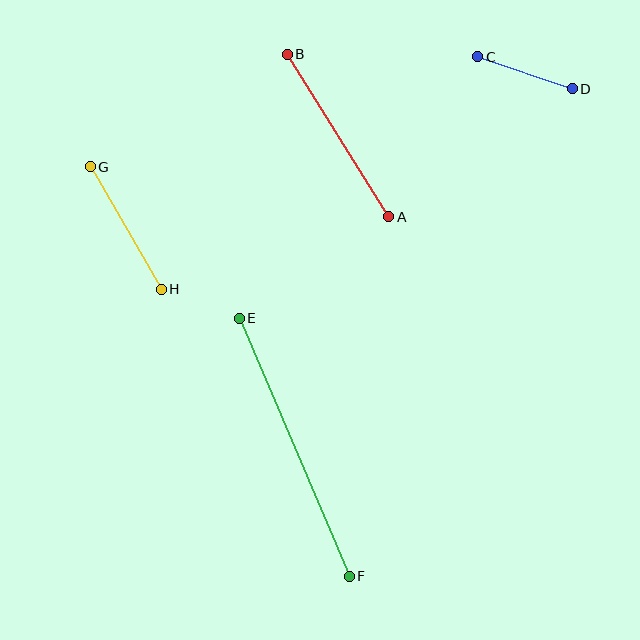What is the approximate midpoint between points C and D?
The midpoint is at approximately (525, 73) pixels.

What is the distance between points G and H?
The distance is approximately 142 pixels.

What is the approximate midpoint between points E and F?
The midpoint is at approximately (294, 447) pixels.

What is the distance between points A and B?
The distance is approximately 191 pixels.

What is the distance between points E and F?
The distance is approximately 281 pixels.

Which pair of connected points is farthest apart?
Points E and F are farthest apart.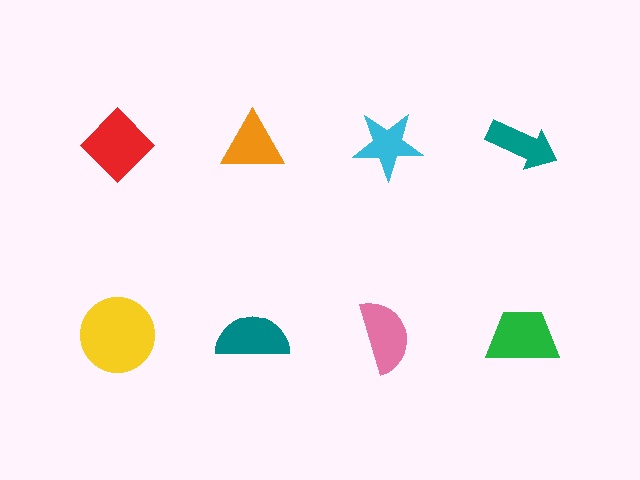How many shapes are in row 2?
4 shapes.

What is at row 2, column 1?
A yellow circle.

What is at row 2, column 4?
A green trapezoid.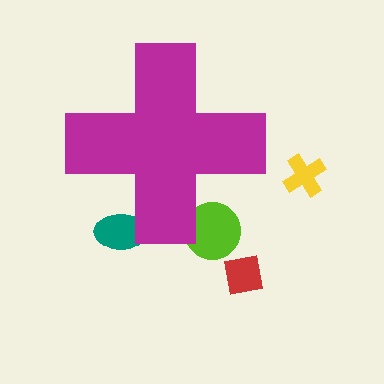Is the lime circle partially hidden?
Yes, the lime circle is partially hidden behind the magenta cross.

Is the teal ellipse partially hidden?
Yes, the teal ellipse is partially hidden behind the magenta cross.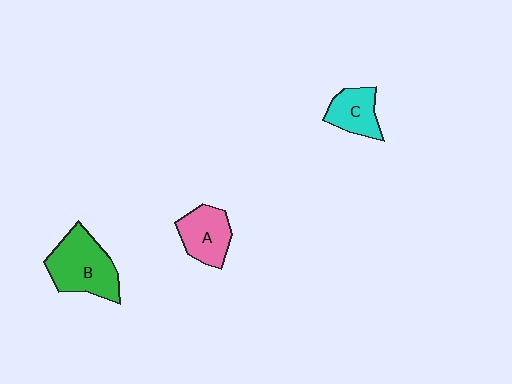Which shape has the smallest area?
Shape C (cyan).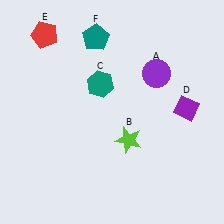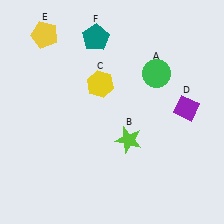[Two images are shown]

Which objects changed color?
A changed from purple to green. C changed from teal to yellow. E changed from red to yellow.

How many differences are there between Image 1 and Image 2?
There are 3 differences between the two images.